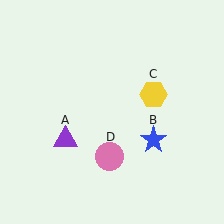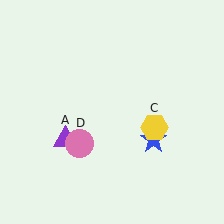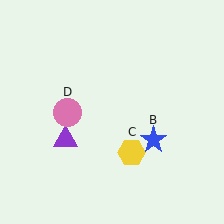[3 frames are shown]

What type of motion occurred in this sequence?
The yellow hexagon (object C), pink circle (object D) rotated clockwise around the center of the scene.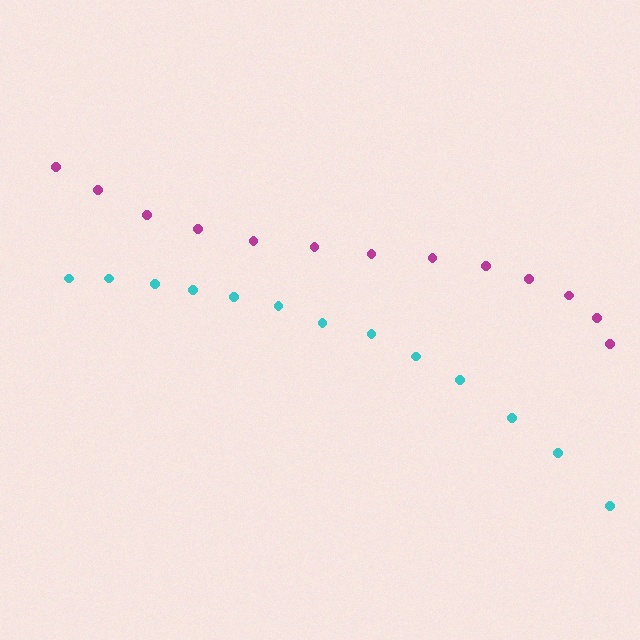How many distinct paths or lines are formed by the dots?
There are 2 distinct paths.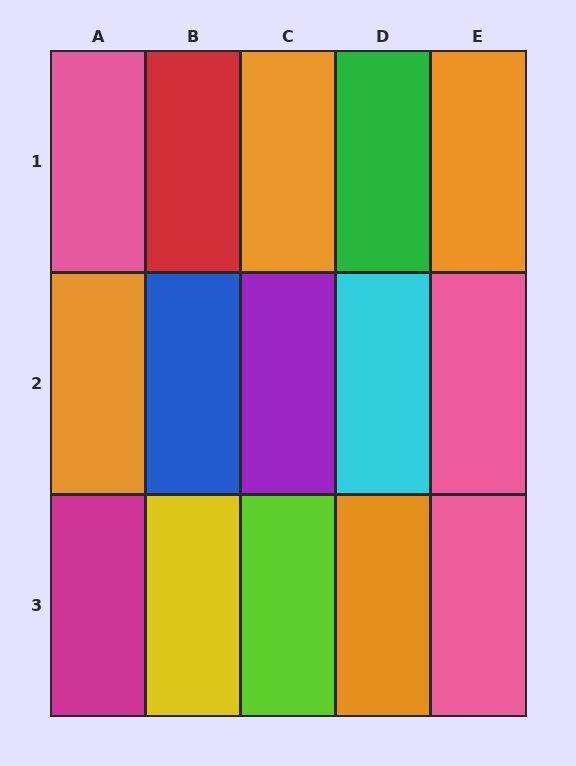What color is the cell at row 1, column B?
Red.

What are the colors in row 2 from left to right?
Orange, blue, purple, cyan, pink.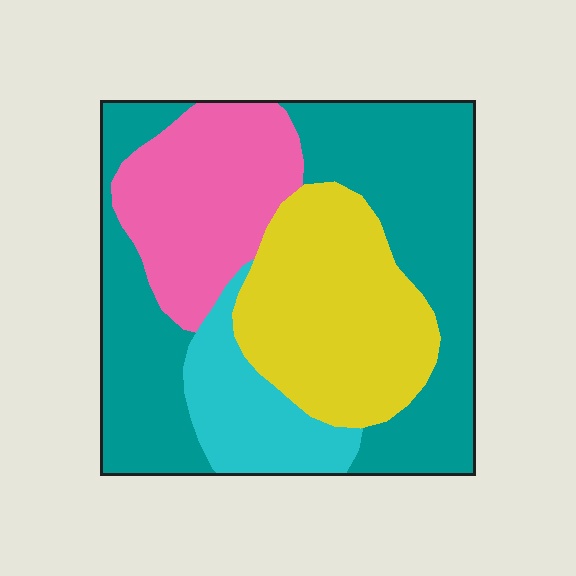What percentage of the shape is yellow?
Yellow covers 25% of the shape.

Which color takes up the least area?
Cyan, at roughly 10%.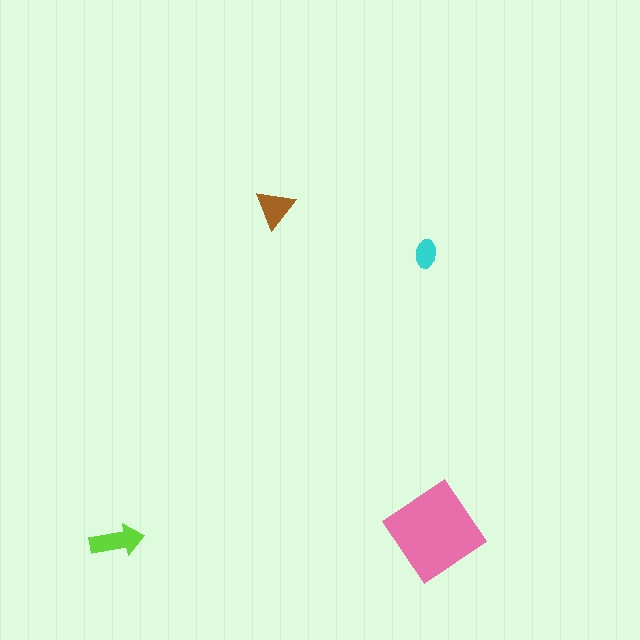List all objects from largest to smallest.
The pink diamond, the lime arrow, the brown triangle, the cyan ellipse.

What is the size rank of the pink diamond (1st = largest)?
1st.